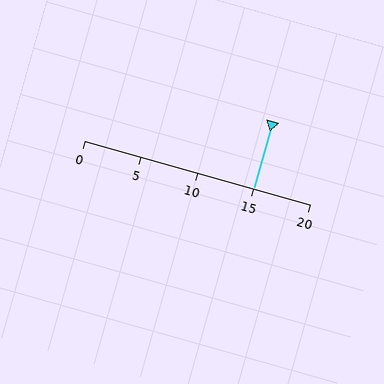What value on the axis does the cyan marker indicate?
The marker indicates approximately 15.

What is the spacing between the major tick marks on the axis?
The major ticks are spaced 5 apart.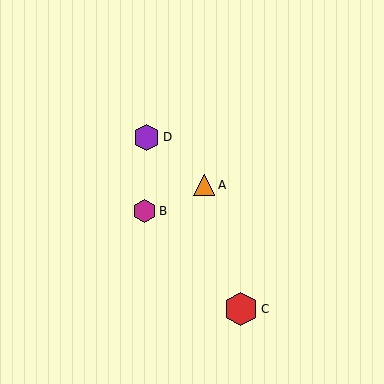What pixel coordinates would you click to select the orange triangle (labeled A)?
Click at (204, 185) to select the orange triangle A.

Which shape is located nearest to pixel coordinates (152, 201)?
The magenta hexagon (labeled B) at (145, 211) is nearest to that location.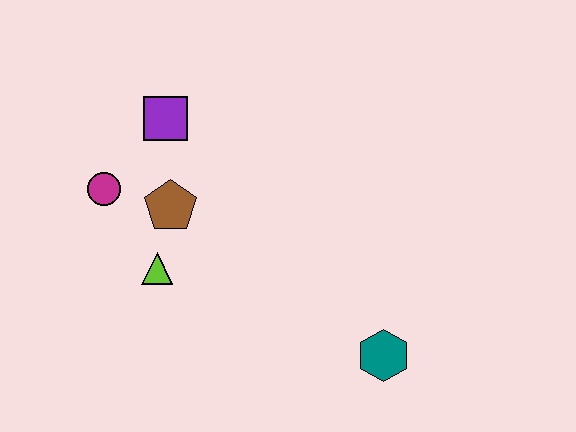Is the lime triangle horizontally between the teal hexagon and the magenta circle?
Yes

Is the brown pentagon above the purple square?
No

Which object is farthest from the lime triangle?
The teal hexagon is farthest from the lime triangle.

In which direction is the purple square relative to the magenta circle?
The purple square is above the magenta circle.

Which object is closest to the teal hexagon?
The lime triangle is closest to the teal hexagon.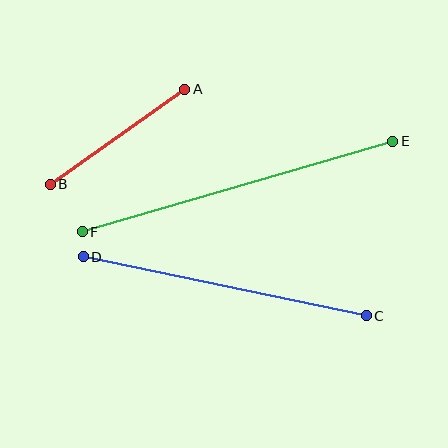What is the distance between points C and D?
The distance is approximately 289 pixels.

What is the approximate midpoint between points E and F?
The midpoint is at approximately (237, 187) pixels.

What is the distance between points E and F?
The distance is approximately 323 pixels.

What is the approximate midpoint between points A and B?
The midpoint is at approximately (118, 137) pixels.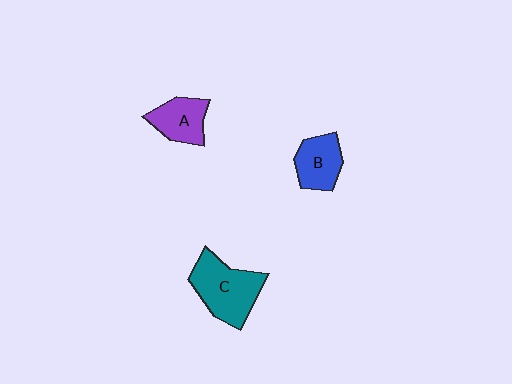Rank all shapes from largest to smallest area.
From largest to smallest: C (teal), B (blue), A (purple).